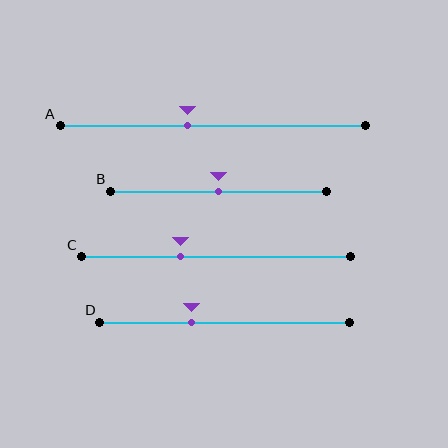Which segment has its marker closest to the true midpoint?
Segment B has its marker closest to the true midpoint.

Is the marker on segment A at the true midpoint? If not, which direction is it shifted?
No, the marker on segment A is shifted to the left by about 8% of the segment length.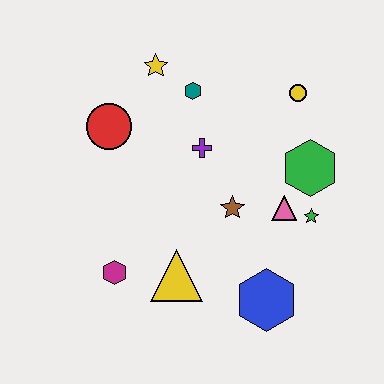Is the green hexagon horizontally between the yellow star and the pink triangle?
No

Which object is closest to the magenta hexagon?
The yellow triangle is closest to the magenta hexagon.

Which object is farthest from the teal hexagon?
The blue hexagon is farthest from the teal hexagon.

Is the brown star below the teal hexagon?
Yes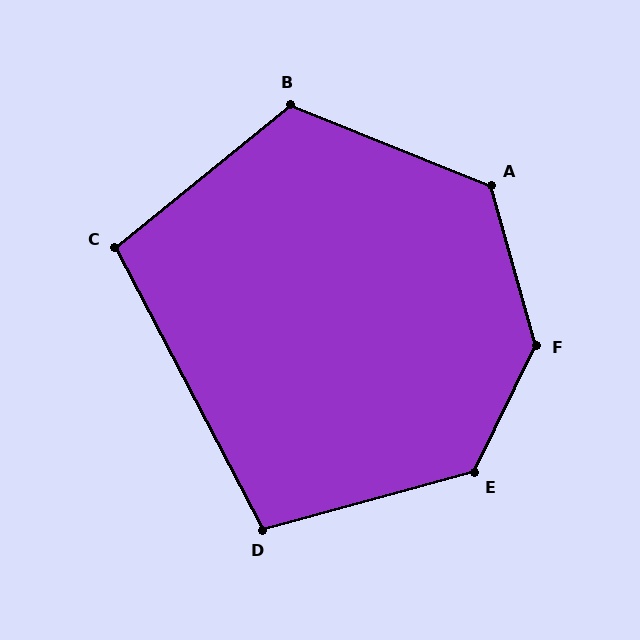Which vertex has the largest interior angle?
F, at approximately 139 degrees.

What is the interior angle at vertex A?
Approximately 128 degrees (obtuse).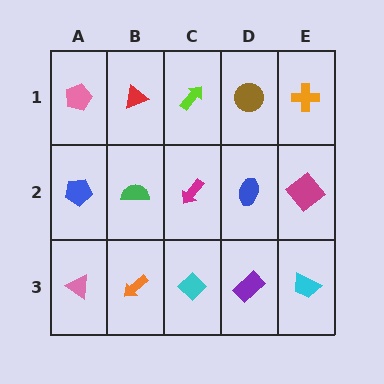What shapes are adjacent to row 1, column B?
A green semicircle (row 2, column B), a pink pentagon (row 1, column A), a lime arrow (row 1, column C).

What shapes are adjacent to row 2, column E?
An orange cross (row 1, column E), a cyan trapezoid (row 3, column E), a blue ellipse (row 2, column D).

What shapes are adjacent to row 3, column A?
A blue pentagon (row 2, column A), an orange arrow (row 3, column B).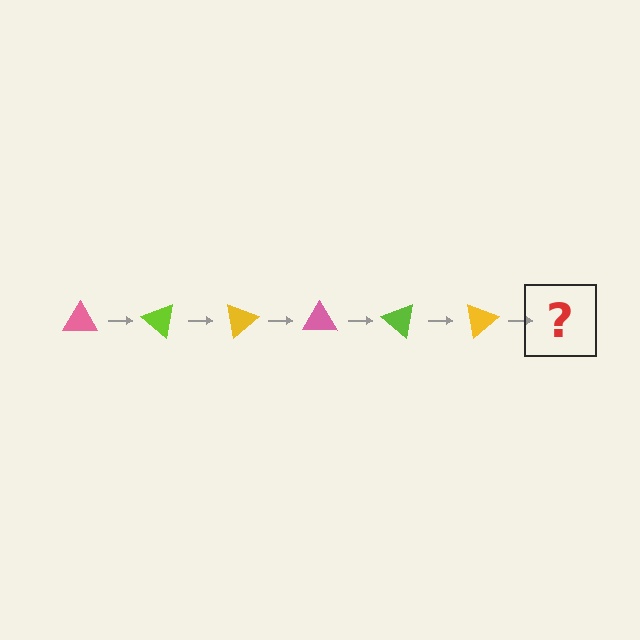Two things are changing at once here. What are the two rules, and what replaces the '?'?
The two rules are that it rotates 40 degrees each step and the color cycles through pink, lime, and yellow. The '?' should be a pink triangle, rotated 240 degrees from the start.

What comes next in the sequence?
The next element should be a pink triangle, rotated 240 degrees from the start.